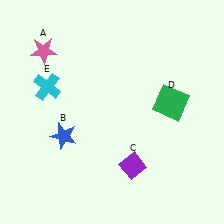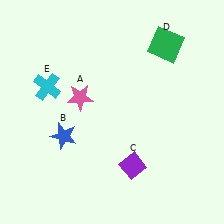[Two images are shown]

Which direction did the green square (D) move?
The green square (D) moved up.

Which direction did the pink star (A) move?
The pink star (A) moved down.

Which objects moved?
The objects that moved are: the pink star (A), the green square (D).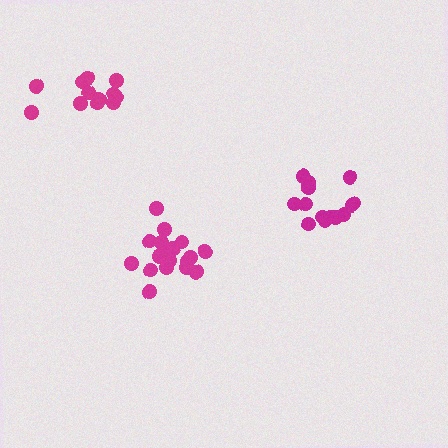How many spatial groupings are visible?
There are 3 spatial groupings.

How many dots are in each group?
Group 1: 12 dots, Group 2: 14 dots, Group 3: 18 dots (44 total).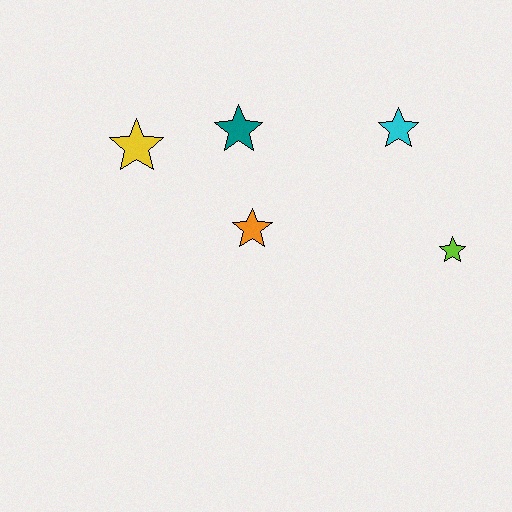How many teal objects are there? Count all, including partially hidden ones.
There is 1 teal object.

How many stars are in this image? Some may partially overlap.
There are 5 stars.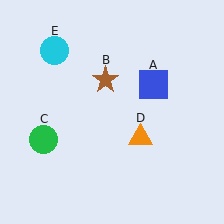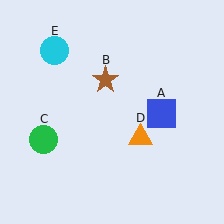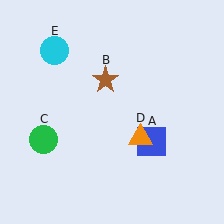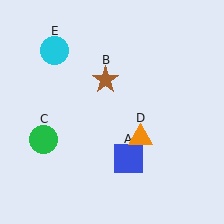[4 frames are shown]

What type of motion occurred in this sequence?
The blue square (object A) rotated clockwise around the center of the scene.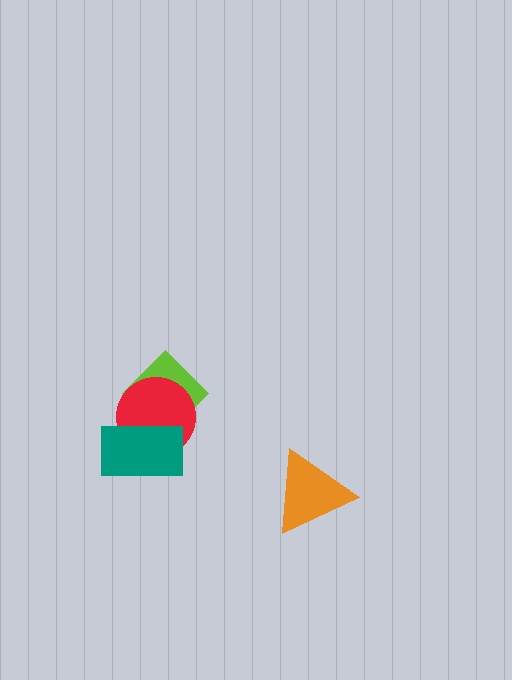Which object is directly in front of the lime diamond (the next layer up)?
The red circle is directly in front of the lime diamond.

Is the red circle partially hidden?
Yes, it is partially covered by another shape.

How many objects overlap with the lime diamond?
2 objects overlap with the lime diamond.